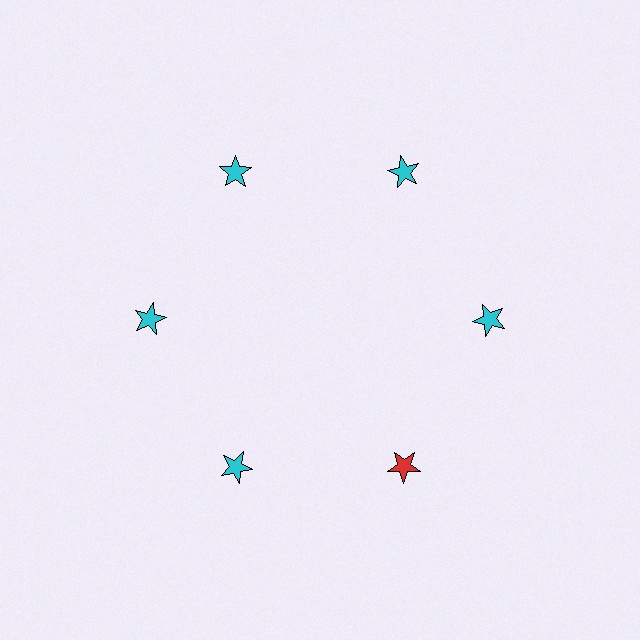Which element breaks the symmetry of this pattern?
The red star at roughly the 5 o'clock position breaks the symmetry. All other shapes are cyan stars.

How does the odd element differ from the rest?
It has a different color: red instead of cyan.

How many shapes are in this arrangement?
There are 6 shapes arranged in a ring pattern.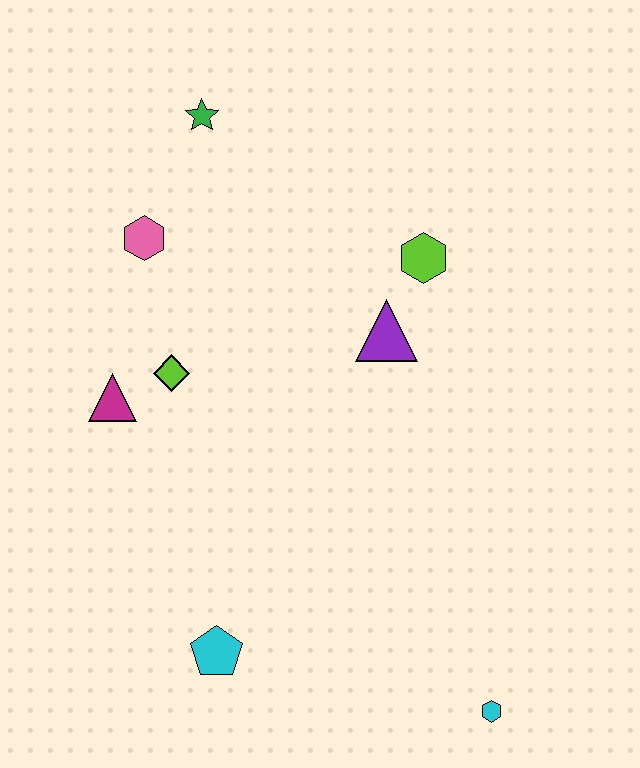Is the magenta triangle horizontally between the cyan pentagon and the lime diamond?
No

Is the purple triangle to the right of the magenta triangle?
Yes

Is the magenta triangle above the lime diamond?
No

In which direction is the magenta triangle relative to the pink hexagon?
The magenta triangle is below the pink hexagon.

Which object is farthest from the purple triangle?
The cyan hexagon is farthest from the purple triangle.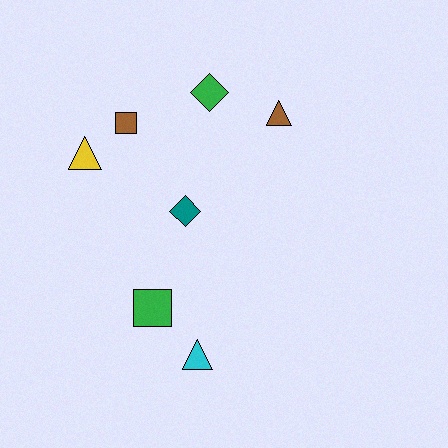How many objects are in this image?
There are 7 objects.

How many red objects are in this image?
There are no red objects.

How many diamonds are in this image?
There are 2 diamonds.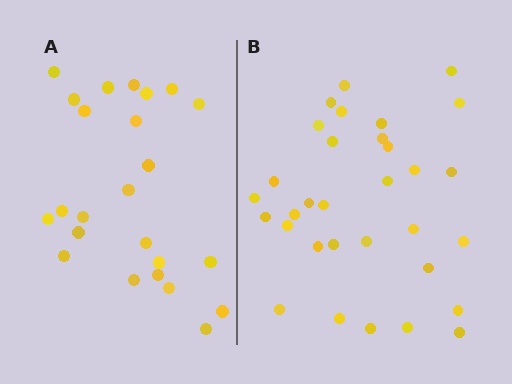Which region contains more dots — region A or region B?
Region B (the right region) has more dots.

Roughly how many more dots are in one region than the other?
Region B has roughly 8 or so more dots than region A.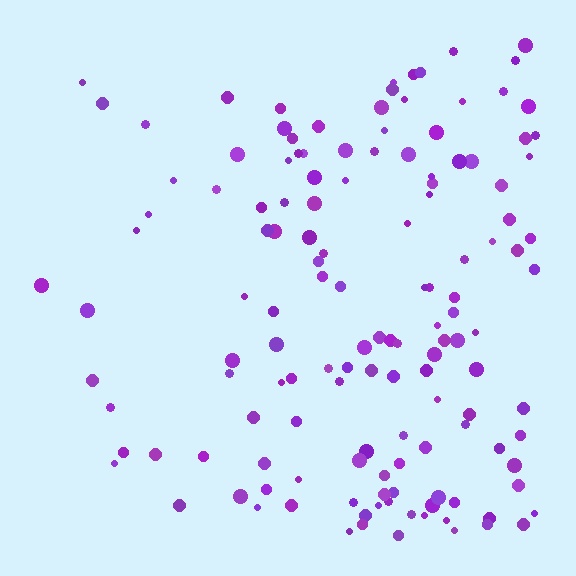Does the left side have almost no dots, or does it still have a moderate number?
Still a moderate number, just noticeably fewer than the right.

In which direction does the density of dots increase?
From left to right, with the right side densest.